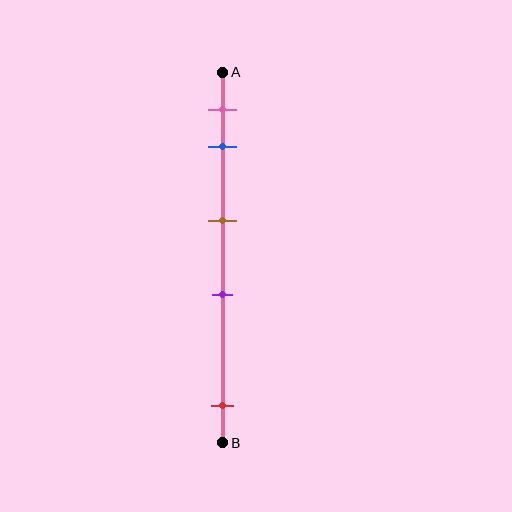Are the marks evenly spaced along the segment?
No, the marks are not evenly spaced.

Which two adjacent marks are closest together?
The pink and blue marks are the closest adjacent pair.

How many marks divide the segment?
There are 5 marks dividing the segment.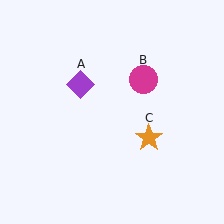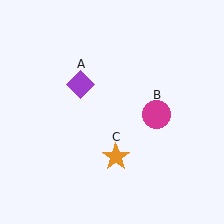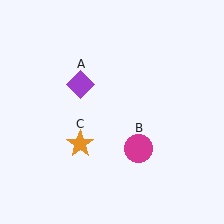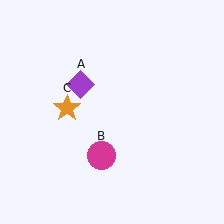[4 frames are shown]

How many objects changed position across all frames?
2 objects changed position: magenta circle (object B), orange star (object C).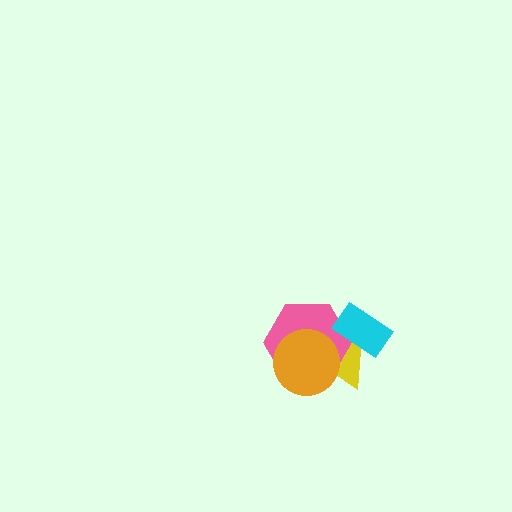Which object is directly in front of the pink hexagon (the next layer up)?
The orange circle is directly in front of the pink hexagon.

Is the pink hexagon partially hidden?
Yes, it is partially covered by another shape.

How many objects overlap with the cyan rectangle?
2 objects overlap with the cyan rectangle.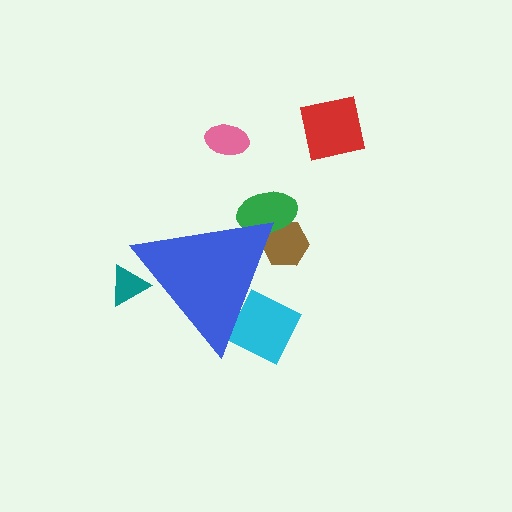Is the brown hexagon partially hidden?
Yes, the brown hexagon is partially hidden behind the blue triangle.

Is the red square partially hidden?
No, the red square is fully visible.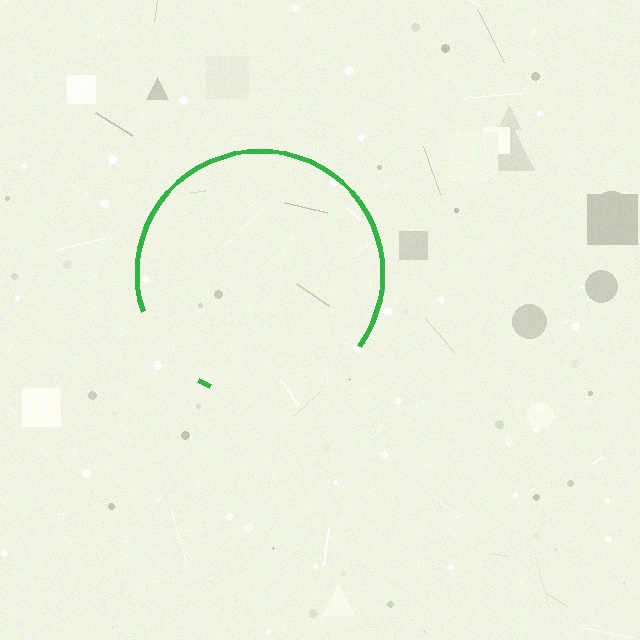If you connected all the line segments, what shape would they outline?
They would outline a circle.